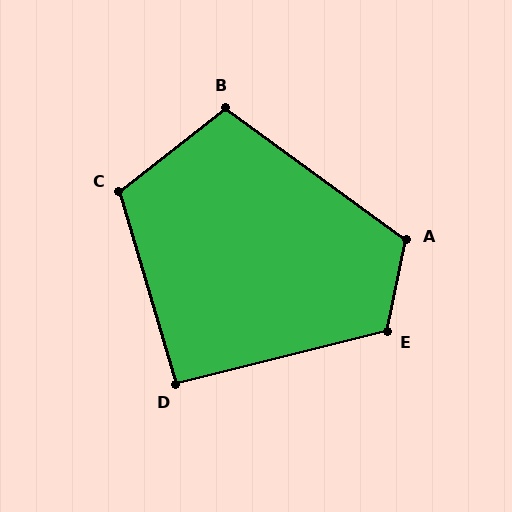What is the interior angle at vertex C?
Approximately 112 degrees (obtuse).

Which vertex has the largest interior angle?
E, at approximately 116 degrees.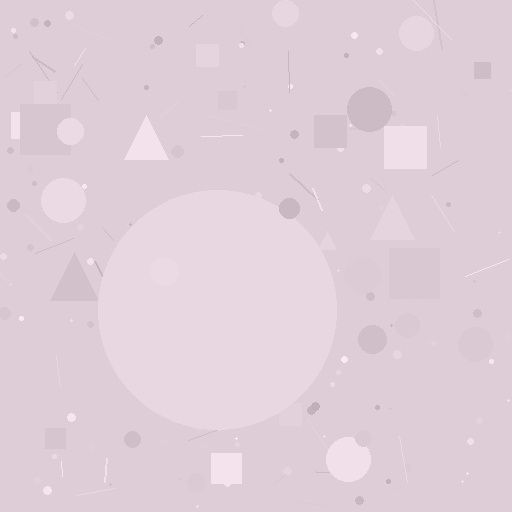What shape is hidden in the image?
A circle is hidden in the image.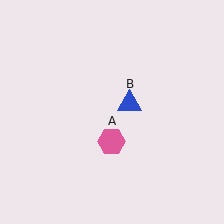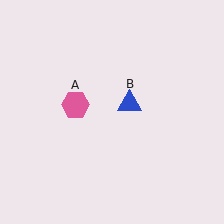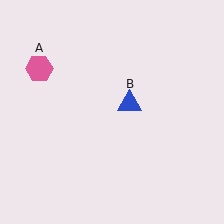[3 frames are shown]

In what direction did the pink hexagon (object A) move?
The pink hexagon (object A) moved up and to the left.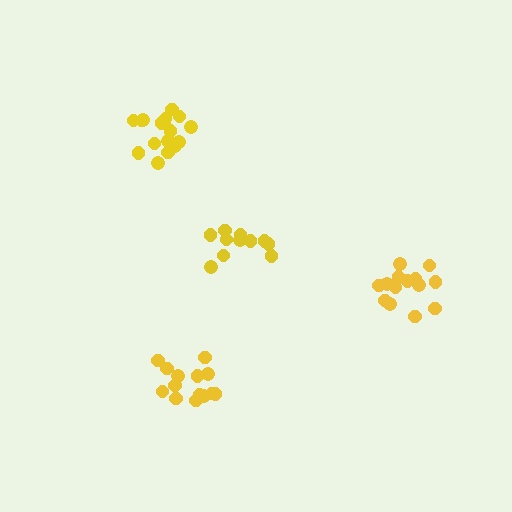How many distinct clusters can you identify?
There are 4 distinct clusters.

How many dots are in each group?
Group 1: 14 dots, Group 2: 15 dots, Group 3: 17 dots, Group 4: 11 dots (57 total).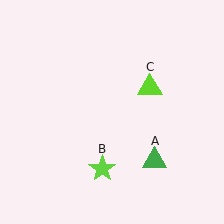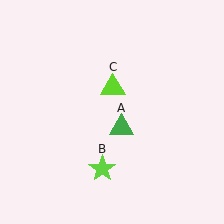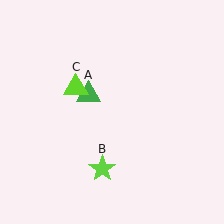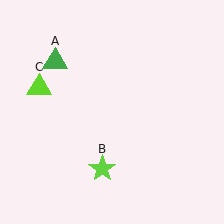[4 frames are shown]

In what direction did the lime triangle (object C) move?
The lime triangle (object C) moved left.